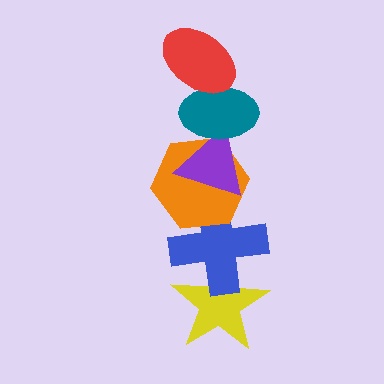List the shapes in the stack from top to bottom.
From top to bottom: the red ellipse, the teal ellipse, the purple triangle, the orange hexagon, the blue cross, the yellow star.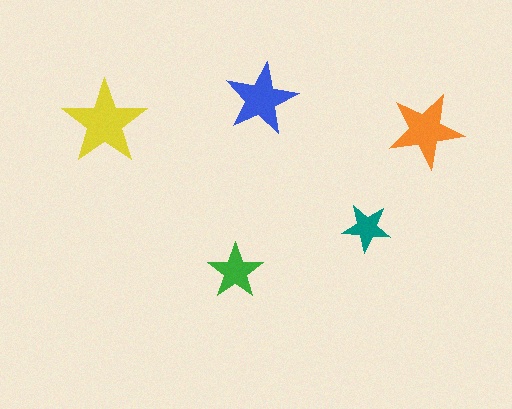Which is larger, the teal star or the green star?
The green one.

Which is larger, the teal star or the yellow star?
The yellow one.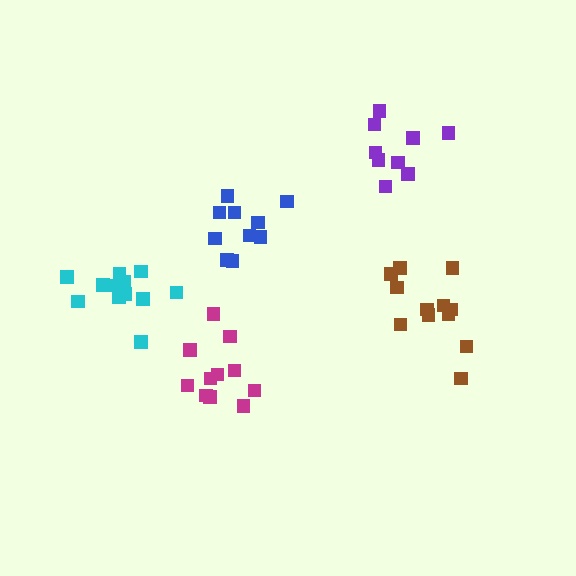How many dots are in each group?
Group 1: 10 dots, Group 2: 9 dots, Group 3: 12 dots, Group 4: 11 dots, Group 5: 12 dots (54 total).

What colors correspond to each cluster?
The clusters are colored: blue, purple, brown, magenta, cyan.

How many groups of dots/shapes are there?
There are 5 groups.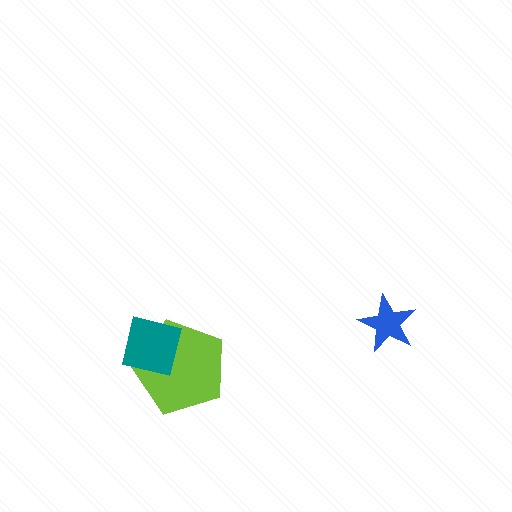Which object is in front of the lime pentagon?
The teal square is in front of the lime pentagon.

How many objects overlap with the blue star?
0 objects overlap with the blue star.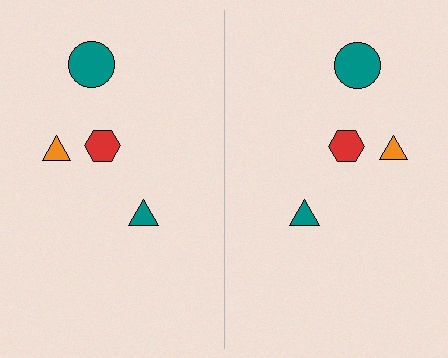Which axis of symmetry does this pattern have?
The pattern has a vertical axis of symmetry running through the center of the image.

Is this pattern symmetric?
Yes, this pattern has bilateral (reflection) symmetry.